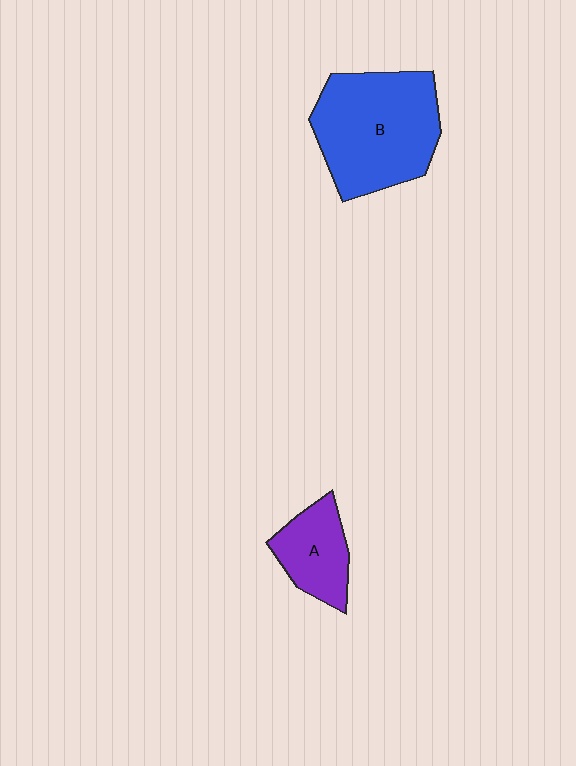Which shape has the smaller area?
Shape A (purple).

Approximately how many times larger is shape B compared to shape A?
Approximately 2.2 times.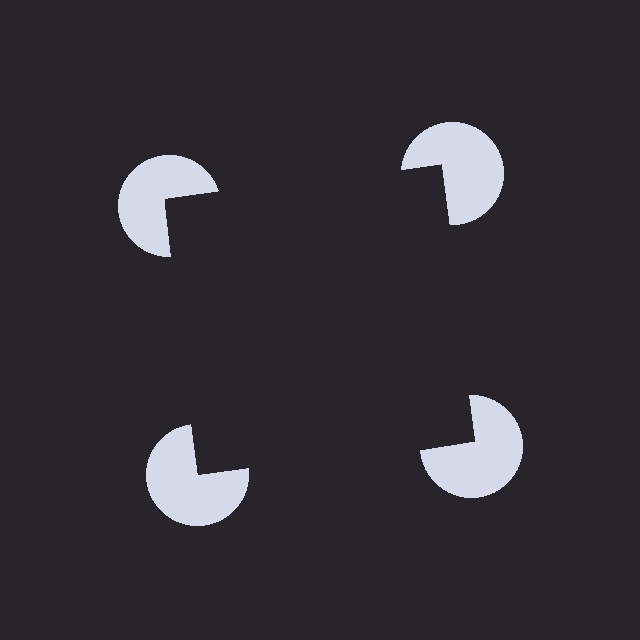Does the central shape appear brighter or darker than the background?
It typically appears slightly darker than the background, even though no actual brightness change is drawn.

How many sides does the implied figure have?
4 sides.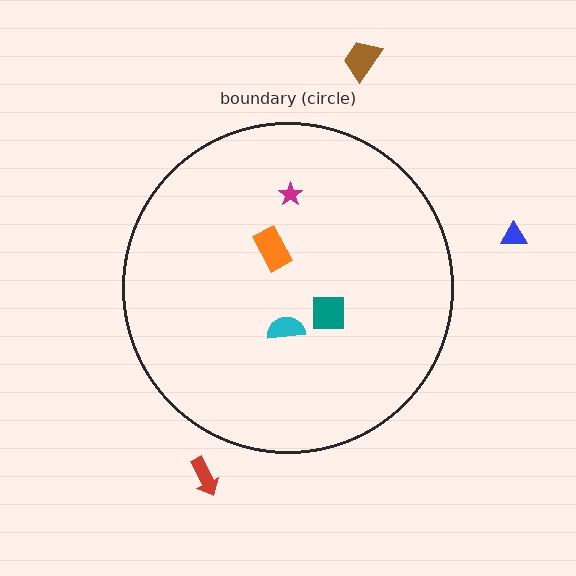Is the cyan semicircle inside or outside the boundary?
Inside.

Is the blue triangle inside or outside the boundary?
Outside.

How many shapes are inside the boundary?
4 inside, 3 outside.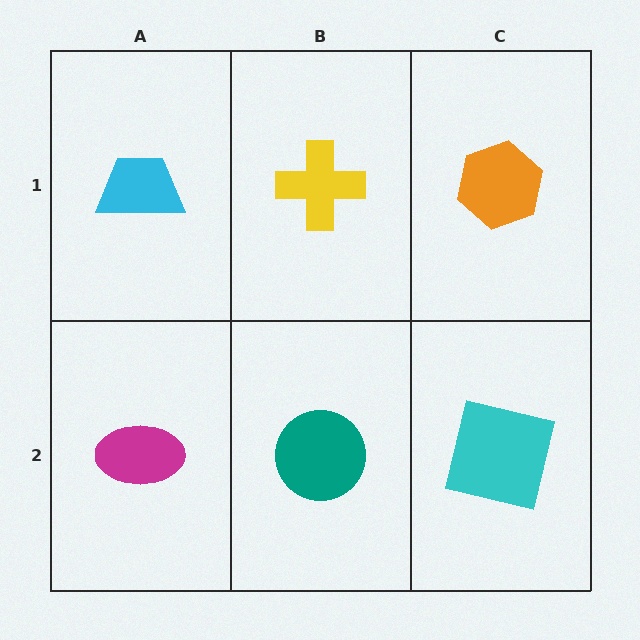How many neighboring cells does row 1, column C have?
2.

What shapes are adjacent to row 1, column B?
A teal circle (row 2, column B), a cyan trapezoid (row 1, column A), an orange hexagon (row 1, column C).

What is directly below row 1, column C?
A cyan square.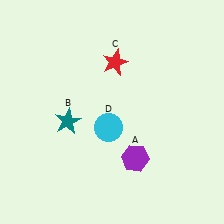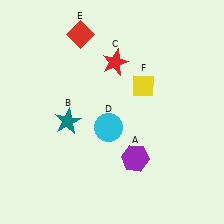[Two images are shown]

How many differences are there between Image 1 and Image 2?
There are 2 differences between the two images.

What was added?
A red diamond (E), a yellow diamond (F) were added in Image 2.